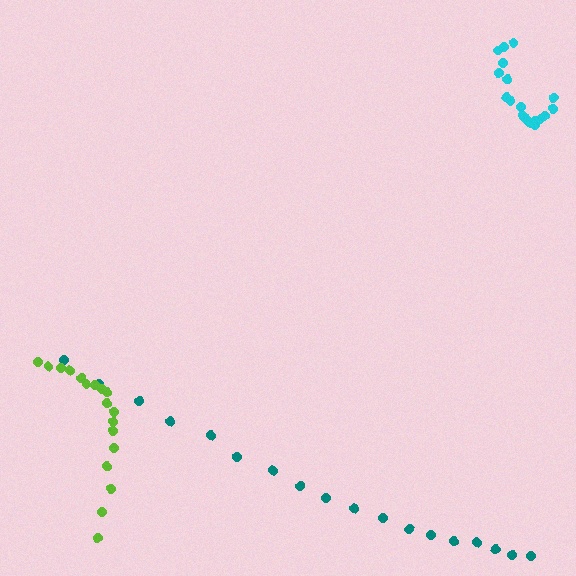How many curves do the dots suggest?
There are 3 distinct paths.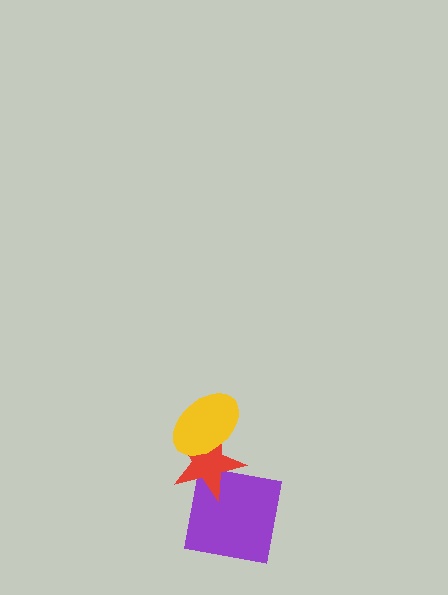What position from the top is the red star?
The red star is 2nd from the top.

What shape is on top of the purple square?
The red star is on top of the purple square.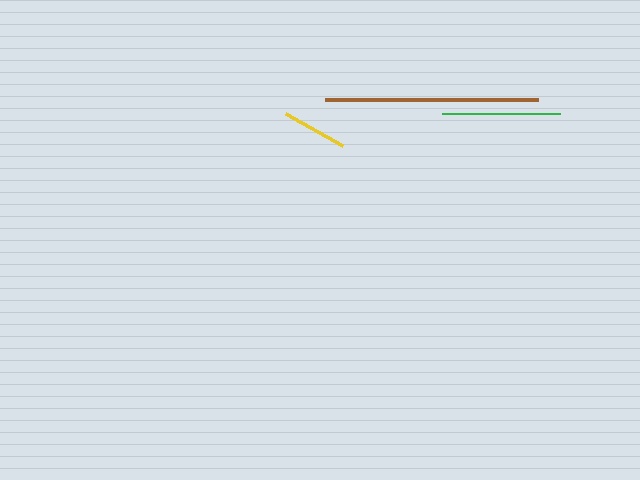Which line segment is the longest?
The brown line is the longest at approximately 213 pixels.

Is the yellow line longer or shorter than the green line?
The green line is longer than the yellow line.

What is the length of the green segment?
The green segment is approximately 118 pixels long.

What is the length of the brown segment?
The brown segment is approximately 213 pixels long.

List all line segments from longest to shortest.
From longest to shortest: brown, green, yellow.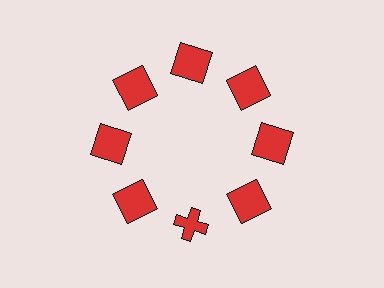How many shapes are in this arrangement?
There are 8 shapes arranged in a ring pattern.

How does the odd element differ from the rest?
It has a different shape: cross instead of square.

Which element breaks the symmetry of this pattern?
The red cross at roughly the 6 o'clock position breaks the symmetry. All other shapes are red squares.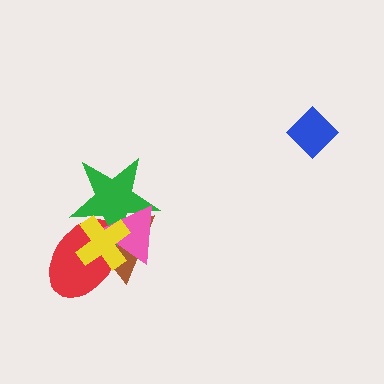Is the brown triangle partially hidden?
Yes, it is partially covered by another shape.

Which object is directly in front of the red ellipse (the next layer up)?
The green star is directly in front of the red ellipse.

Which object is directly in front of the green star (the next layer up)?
The pink triangle is directly in front of the green star.